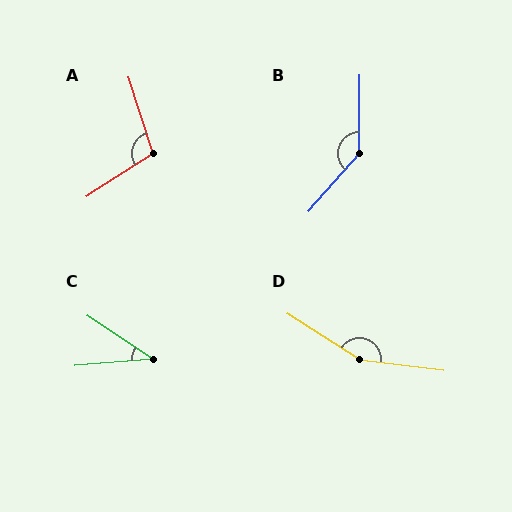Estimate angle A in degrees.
Approximately 105 degrees.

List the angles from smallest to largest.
C (39°), A (105°), B (139°), D (155°).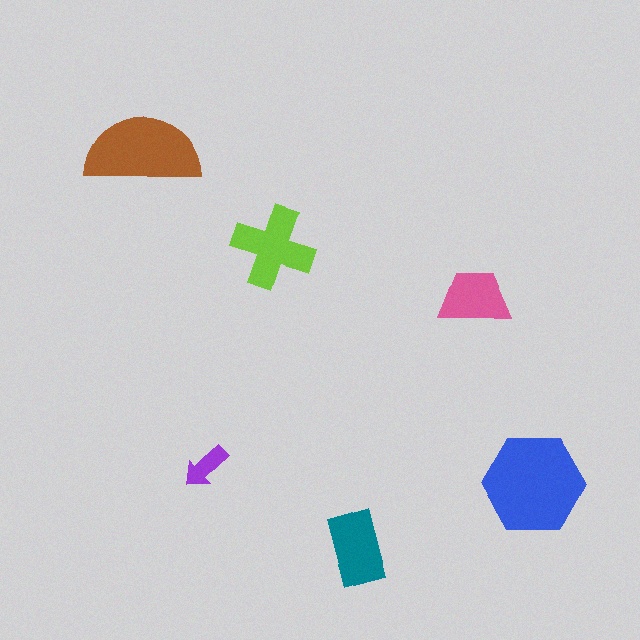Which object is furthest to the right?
The blue hexagon is rightmost.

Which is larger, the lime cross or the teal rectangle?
The lime cross.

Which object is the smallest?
The purple arrow.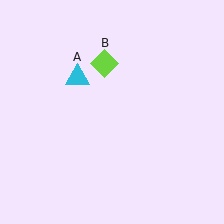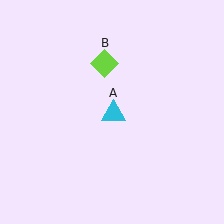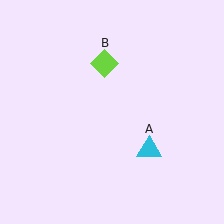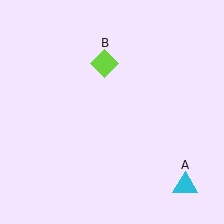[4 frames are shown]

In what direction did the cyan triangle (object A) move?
The cyan triangle (object A) moved down and to the right.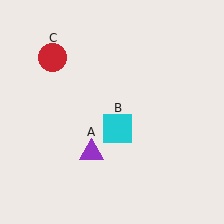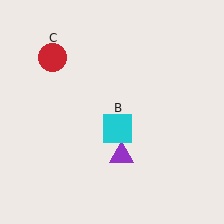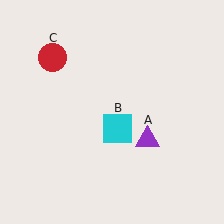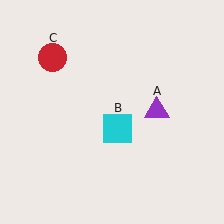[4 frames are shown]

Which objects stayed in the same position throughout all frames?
Cyan square (object B) and red circle (object C) remained stationary.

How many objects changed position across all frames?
1 object changed position: purple triangle (object A).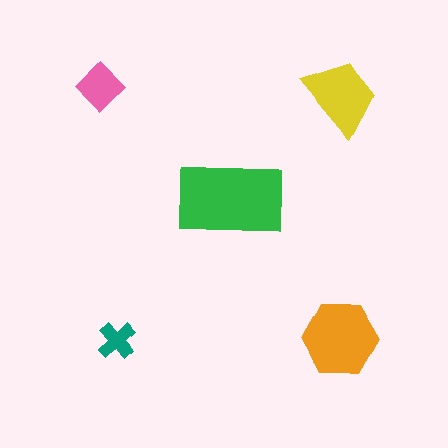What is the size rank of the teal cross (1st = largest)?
5th.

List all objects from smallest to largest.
The teal cross, the pink diamond, the yellow trapezoid, the orange hexagon, the green rectangle.